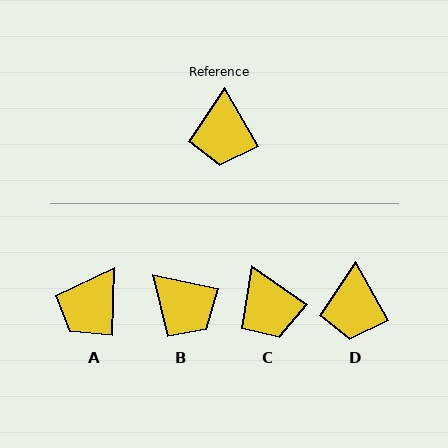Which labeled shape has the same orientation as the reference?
D.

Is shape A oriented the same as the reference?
No, it is off by about 31 degrees.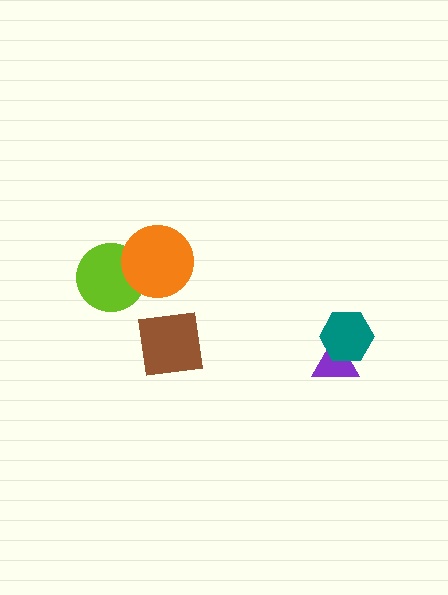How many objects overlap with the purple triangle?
1 object overlaps with the purple triangle.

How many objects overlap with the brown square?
0 objects overlap with the brown square.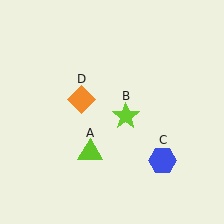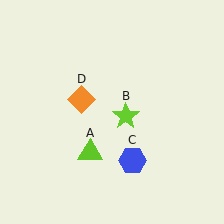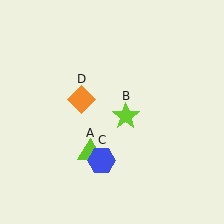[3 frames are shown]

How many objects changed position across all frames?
1 object changed position: blue hexagon (object C).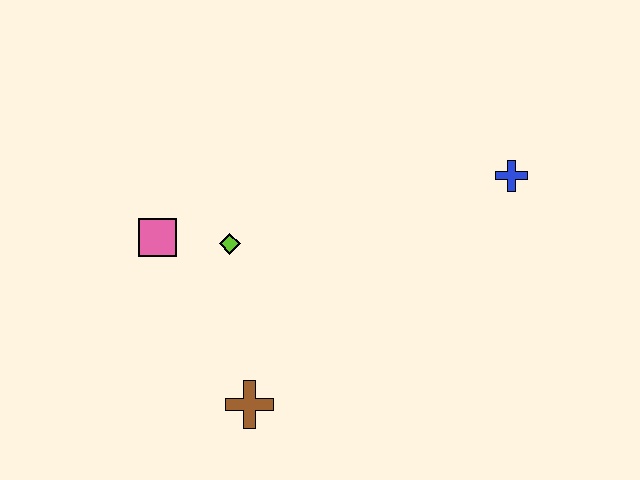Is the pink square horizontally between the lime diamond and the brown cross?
No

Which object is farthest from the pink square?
The blue cross is farthest from the pink square.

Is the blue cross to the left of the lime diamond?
No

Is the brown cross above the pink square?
No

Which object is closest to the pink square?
The lime diamond is closest to the pink square.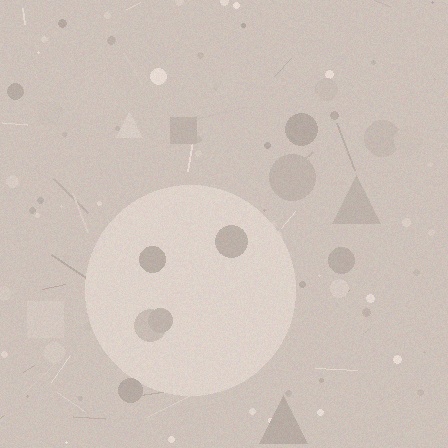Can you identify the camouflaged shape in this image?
The camouflaged shape is a circle.